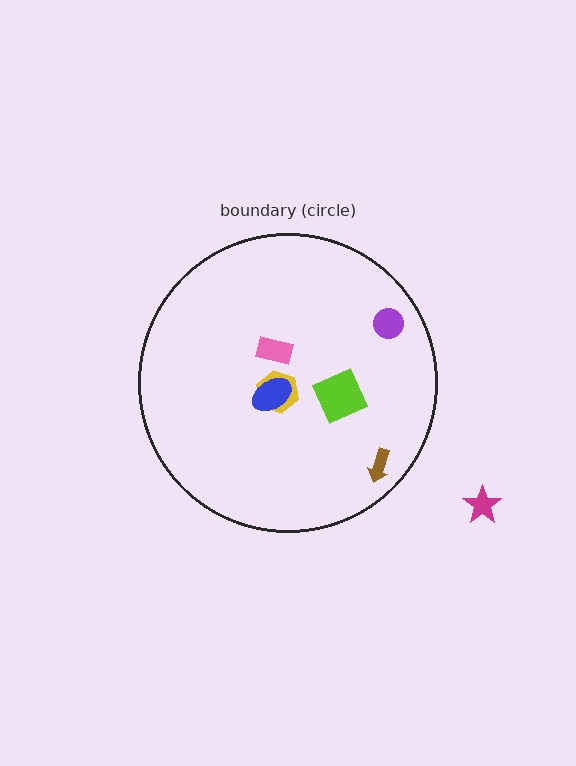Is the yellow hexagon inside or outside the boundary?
Inside.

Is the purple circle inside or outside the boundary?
Inside.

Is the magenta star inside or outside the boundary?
Outside.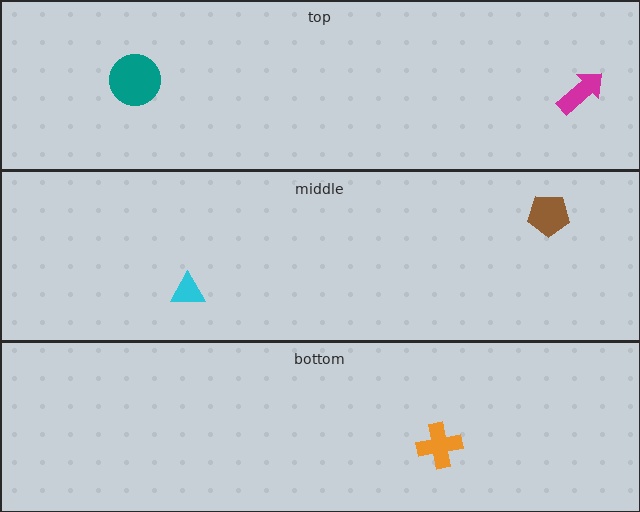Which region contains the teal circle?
The top region.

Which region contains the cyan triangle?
The middle region.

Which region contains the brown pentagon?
The middle region.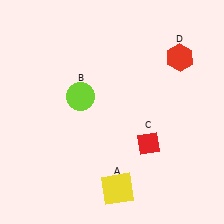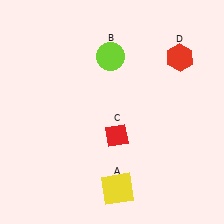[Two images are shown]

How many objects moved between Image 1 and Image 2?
2 objects moved between the two images.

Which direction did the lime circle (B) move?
The lime circle (B) moved up.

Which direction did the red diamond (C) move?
The red diamond (C) moved left.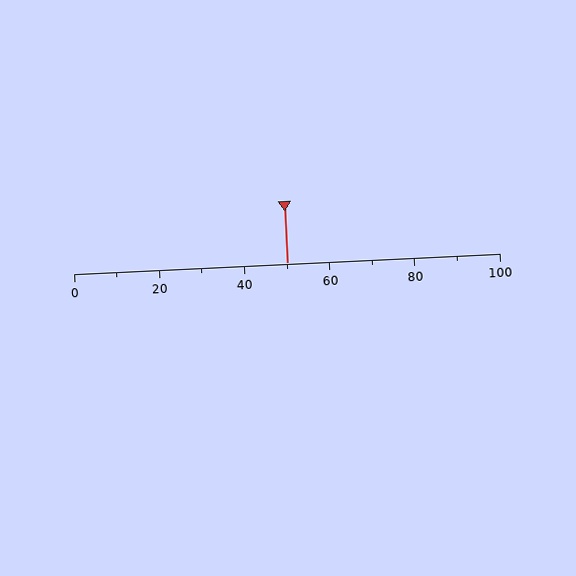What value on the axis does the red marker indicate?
The marker indicates approximately 50.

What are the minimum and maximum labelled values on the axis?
The axis runs from 0 to 100.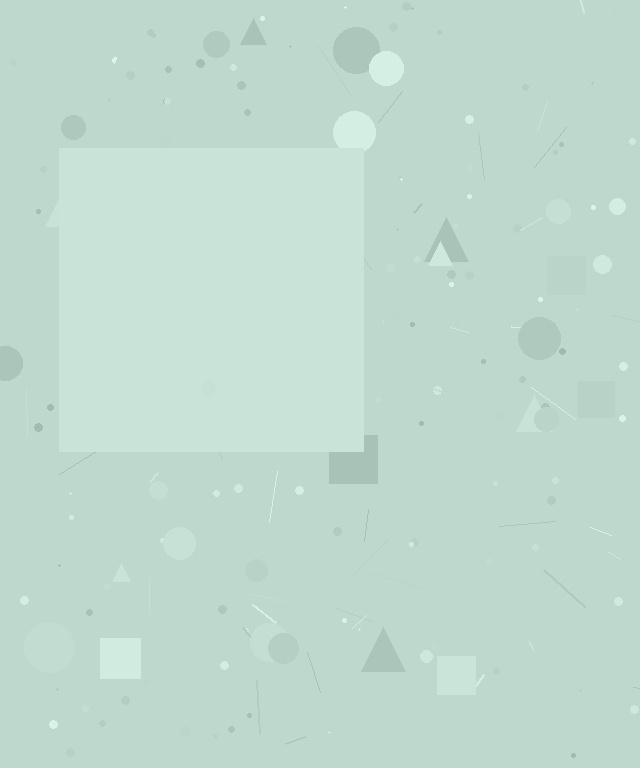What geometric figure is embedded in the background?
A square is embedded in the background.